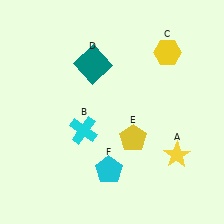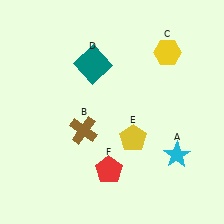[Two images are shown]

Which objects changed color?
A changed from yellow to cyan. B changed from cyan to brown. F changed from cyan to red.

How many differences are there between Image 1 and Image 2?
There are 3 differences between the two images.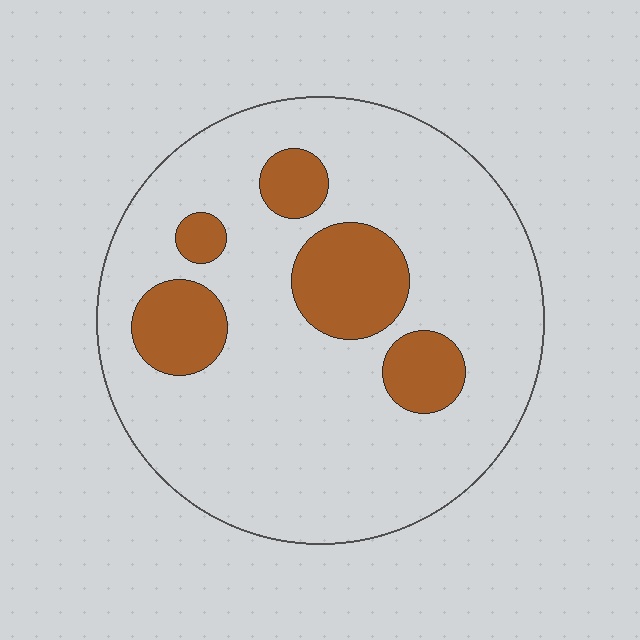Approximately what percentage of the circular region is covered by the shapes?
Approximately 20%.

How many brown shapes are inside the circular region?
5.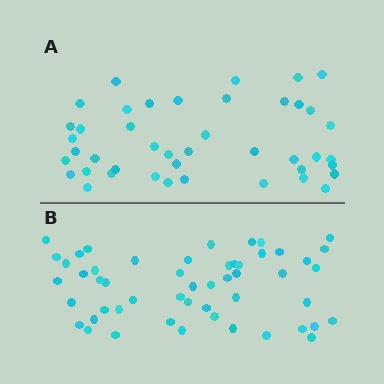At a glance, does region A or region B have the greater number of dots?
Region B (the bottom region) has more dots.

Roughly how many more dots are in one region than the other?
Region B has roughly 8 or so more dots than region A.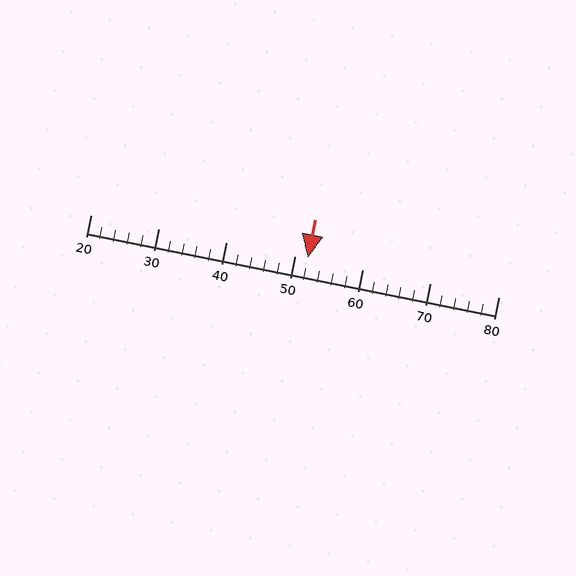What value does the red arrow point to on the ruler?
The red arrow points to approximately 52.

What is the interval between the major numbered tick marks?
The major tick marks are spaced 10 units apart.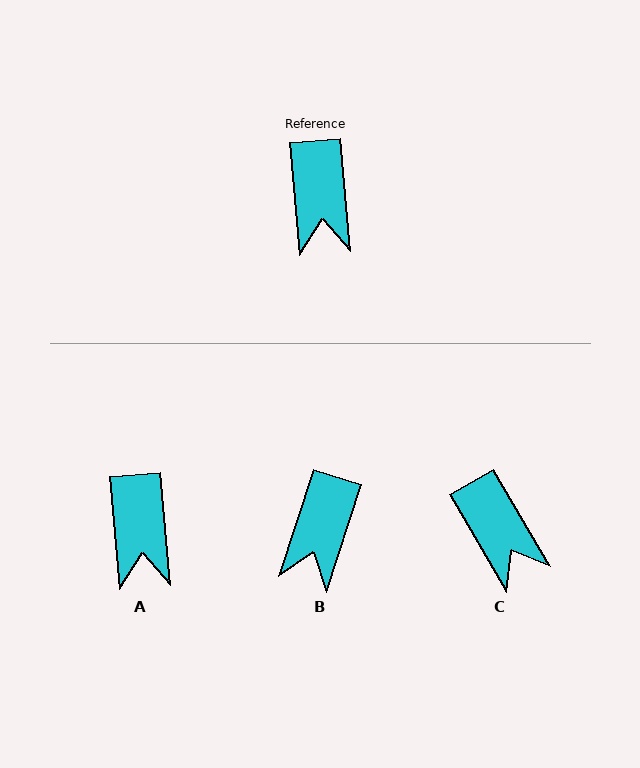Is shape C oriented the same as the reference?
No, it is off by about 25 degrees.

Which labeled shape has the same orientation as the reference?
A.